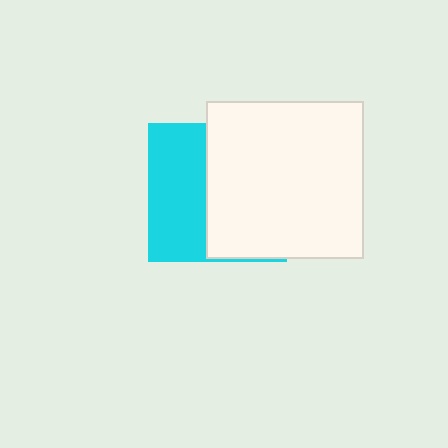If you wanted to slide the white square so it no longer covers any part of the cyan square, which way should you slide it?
Slide it right — that is the most direct way to separate the two shapes.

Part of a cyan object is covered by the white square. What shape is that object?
It is a square.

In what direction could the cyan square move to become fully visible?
The cyan square could move left. That would shift it out from behind the white square entirely.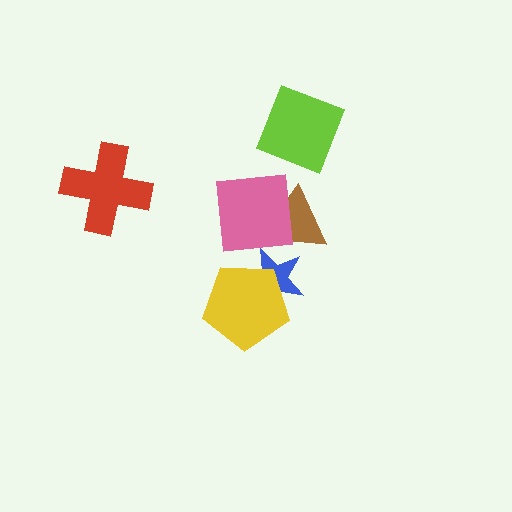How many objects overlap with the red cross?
0 objects overlap with the red cross.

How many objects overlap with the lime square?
0 objects overlap with the lime square.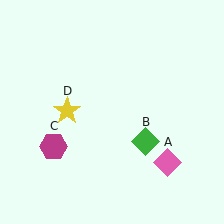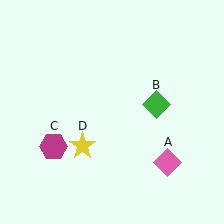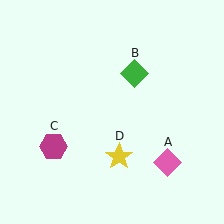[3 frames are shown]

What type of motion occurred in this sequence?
The green diamond (object B), yellow star (object D) rotated counterclockwise around the center of the scene.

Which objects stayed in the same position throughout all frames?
Pink diamond (object A) and magenta hexagon (object C) remained stationary.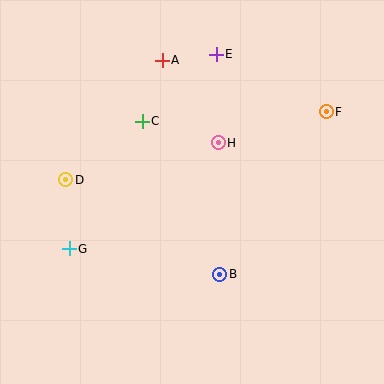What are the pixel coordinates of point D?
Point D is at (66, 180).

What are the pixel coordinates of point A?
Point A is at (162, 60).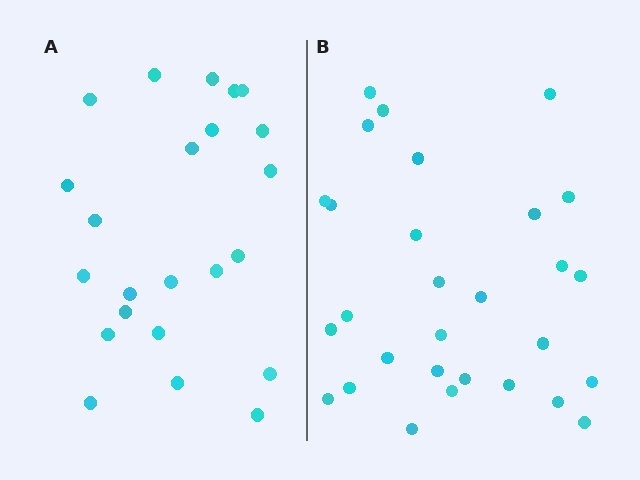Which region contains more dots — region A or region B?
Region B (the right region) has more dots.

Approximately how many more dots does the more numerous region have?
Region B has about 6 more dots than region A.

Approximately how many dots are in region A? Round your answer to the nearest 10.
About 20 dots. (The exact count is 23, which rounds to 20.)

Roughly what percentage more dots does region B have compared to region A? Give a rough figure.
About 25% more.